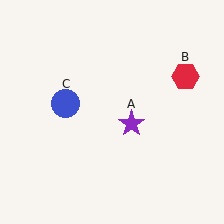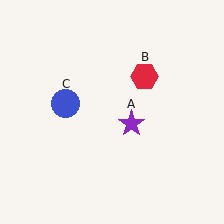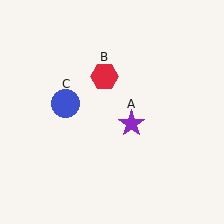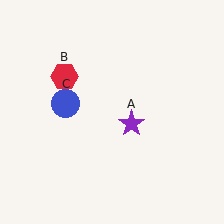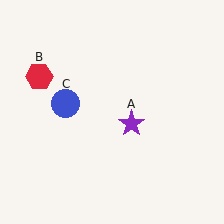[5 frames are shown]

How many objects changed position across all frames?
1 object changed position: red hexagon (object B).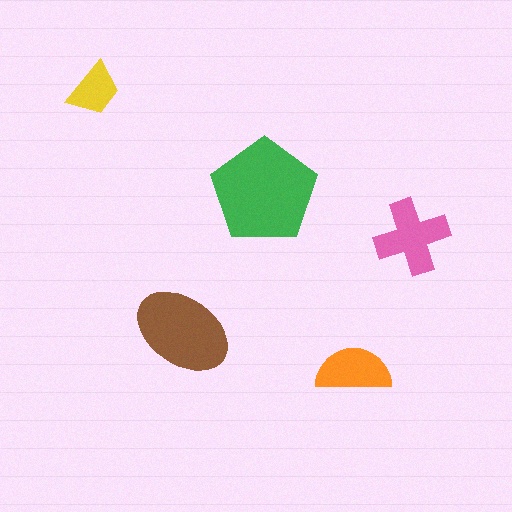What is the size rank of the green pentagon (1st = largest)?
1st.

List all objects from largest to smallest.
The green pentagon, the brown ellipse, the pink cross, the orange semicircle, the yellow trapezoid.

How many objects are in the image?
There are 5 objects in the image.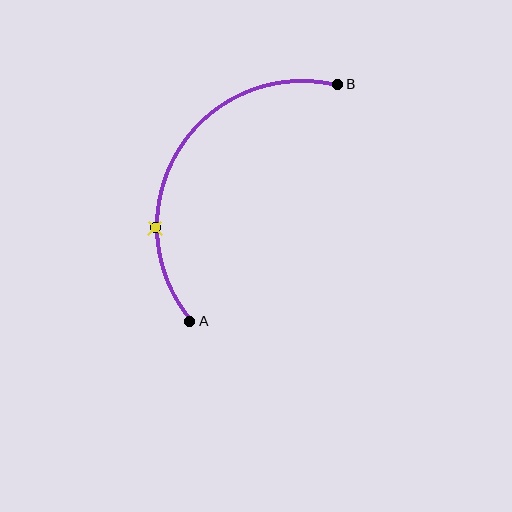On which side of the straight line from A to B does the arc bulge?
The arc bulges to the left of the straight line connecting A and B.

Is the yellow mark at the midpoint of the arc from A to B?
No. The yellow mark lies on the arc but is closer to endpoint A. The arc midpoint would be at the point on the curve equidistant along the arc from both A and B.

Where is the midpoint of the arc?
The arc midpoint is the point on the curve farthest from the straight line joining A and B. It sits to the left of that line.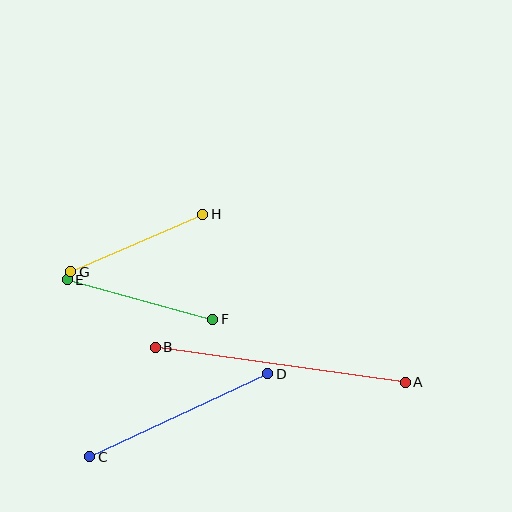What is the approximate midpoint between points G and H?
The midpoint is at approximately (137, 243) pixels.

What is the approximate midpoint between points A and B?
The midpoint is at approximately (280, 365) pixels.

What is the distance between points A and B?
The distance is approximately 252 pixels.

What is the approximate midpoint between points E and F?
The midpoint is at approximately (140, 299) pixels.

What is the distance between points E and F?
The distance is approximately 151 pixels.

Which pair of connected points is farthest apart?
Points A and B are farthest apart.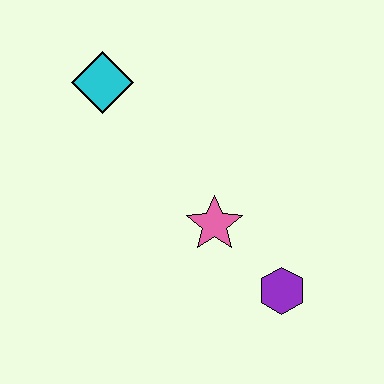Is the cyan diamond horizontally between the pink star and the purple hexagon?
No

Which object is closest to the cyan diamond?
The pink star is closest to the cyan diamond.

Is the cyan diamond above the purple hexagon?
Yes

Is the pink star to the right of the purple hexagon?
No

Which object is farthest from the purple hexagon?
The cyan diamond is farthest from the purple hexagon.